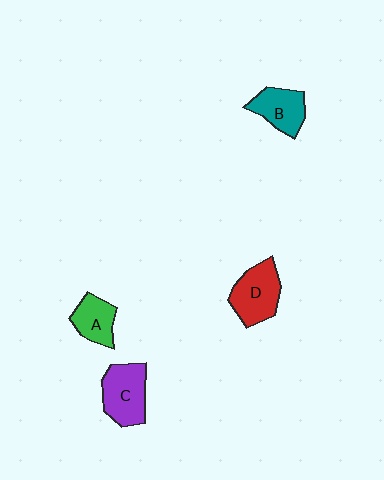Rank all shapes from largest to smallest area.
From largest to smallest: C (purple), D (red), B (teal), A (green).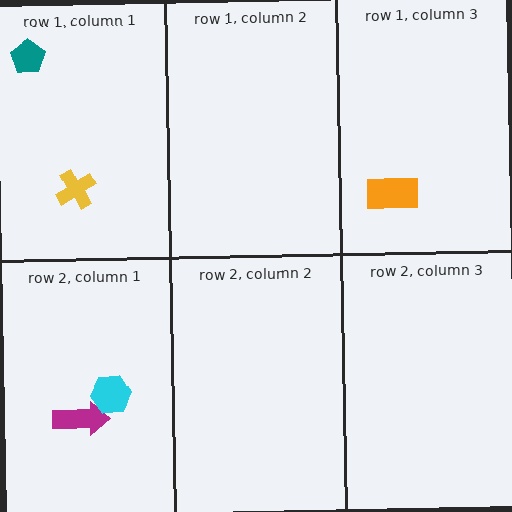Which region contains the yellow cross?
The row 1, column 1 region.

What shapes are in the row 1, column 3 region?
The orange rectangle.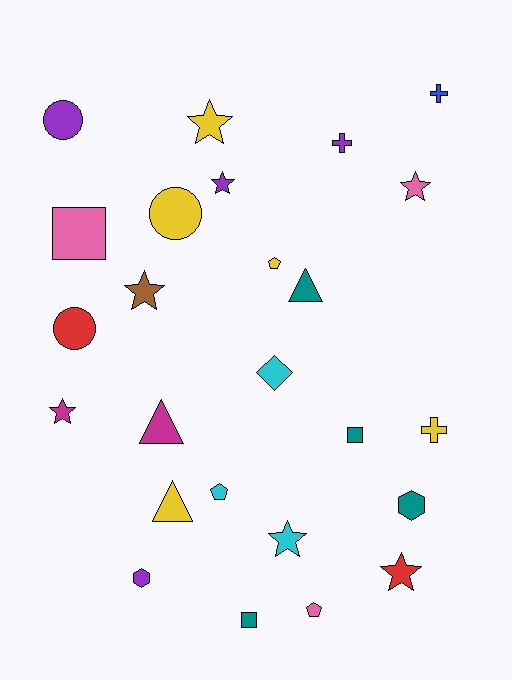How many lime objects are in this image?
There are no lime objects.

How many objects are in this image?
There are 25 objects.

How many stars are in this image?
There are 7 stars.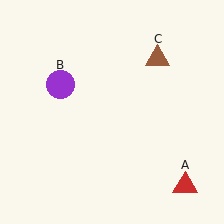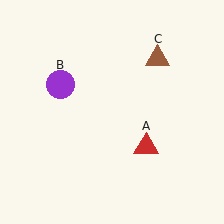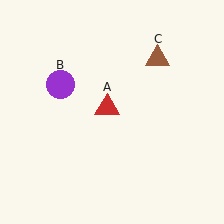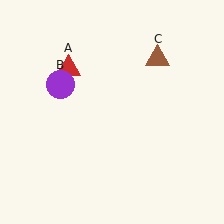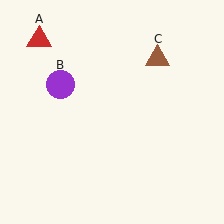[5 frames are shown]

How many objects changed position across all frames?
1 object changed position: red triangle (object A).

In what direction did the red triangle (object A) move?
The red triangle (object A) moved up and to the left.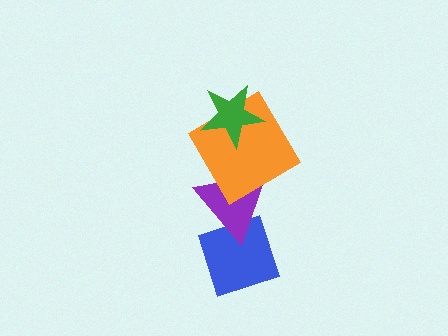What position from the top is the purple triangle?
The purple triangle is 3rd from the top.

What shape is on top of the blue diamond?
The purple triangle is on top of the blue diamond.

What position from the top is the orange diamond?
The orange diamond is 2nd from the top.